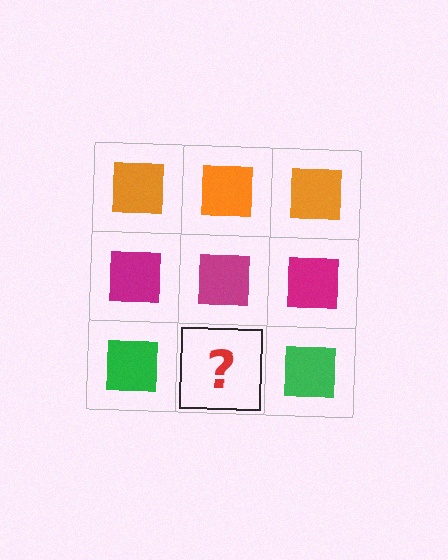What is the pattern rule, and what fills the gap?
The rule is that each row has a consistent color. The gap should be filled with a green square.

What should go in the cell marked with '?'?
The missing cell should contain a green square.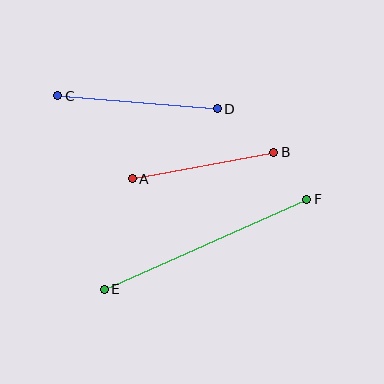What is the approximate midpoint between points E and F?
The midpoint is at approximately (206, 244) pixels.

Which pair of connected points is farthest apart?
Points E and F are farthest apart.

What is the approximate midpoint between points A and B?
The midpoint is at approximately (203, 165) pixels.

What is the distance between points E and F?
The distance is approximately 222 pixels.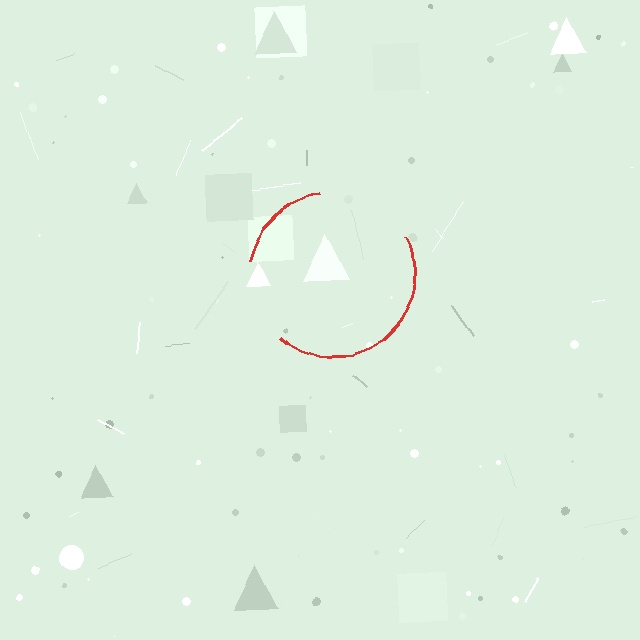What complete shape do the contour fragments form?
The contour fragments form a circle.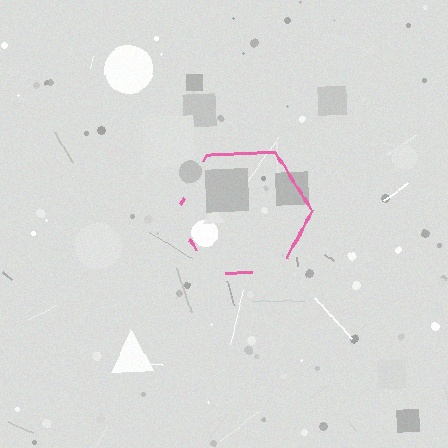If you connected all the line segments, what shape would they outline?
They would outline a hexagon.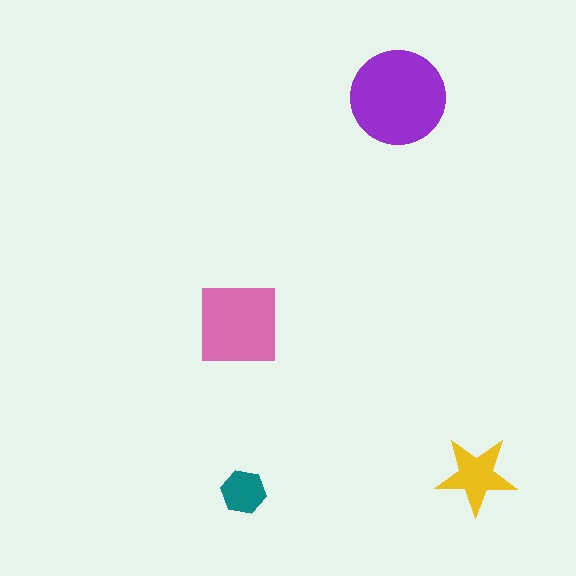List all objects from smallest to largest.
The teal hexagon, the yellow star, the pink square, the purple circle.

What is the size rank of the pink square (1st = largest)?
2nd.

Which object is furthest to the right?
The yellow star is rightmost.